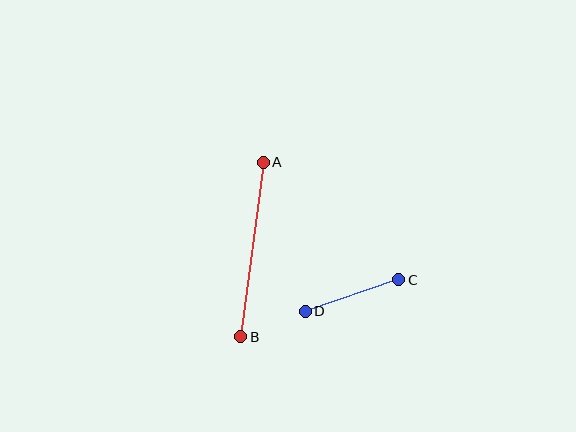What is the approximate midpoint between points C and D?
The midpoint is at approximately (352, 296) pixels.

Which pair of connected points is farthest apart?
Points A and B are farthest apart.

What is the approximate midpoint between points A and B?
The midpoint is at approximately (252, 250) pixels.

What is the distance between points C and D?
The distance is approximately 99 pixels.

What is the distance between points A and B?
The distance is approximately 176 pixels.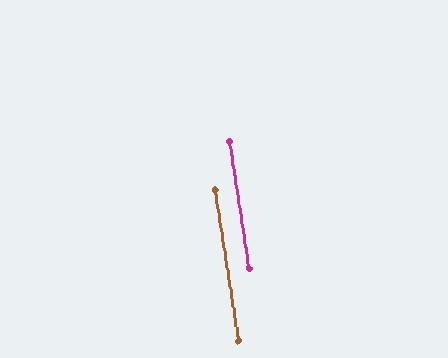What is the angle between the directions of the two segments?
Approximately 1 degree.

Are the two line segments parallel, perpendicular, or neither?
Parallel — their directions differ by only 0.6°.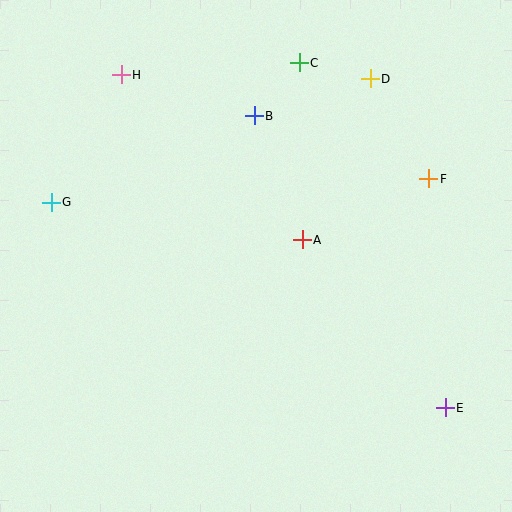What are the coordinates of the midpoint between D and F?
The midpoint between D and F is at (400, 129).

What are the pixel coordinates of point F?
Point F is at (429, 179).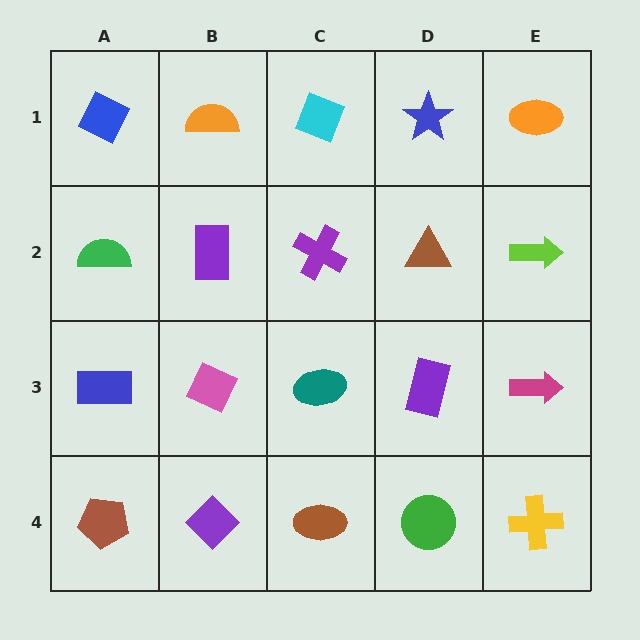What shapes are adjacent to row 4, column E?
A magenta arrow (row 3, column E), a green circle (row 4, column D).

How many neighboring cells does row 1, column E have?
2.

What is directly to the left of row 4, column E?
A green circle.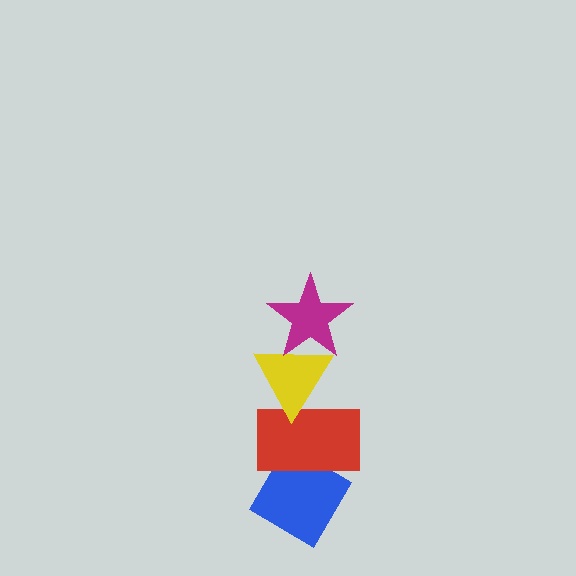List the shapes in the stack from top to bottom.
From top to bottom: the magenta star, the yellow triangle, the red rectangle, the blue diamond.